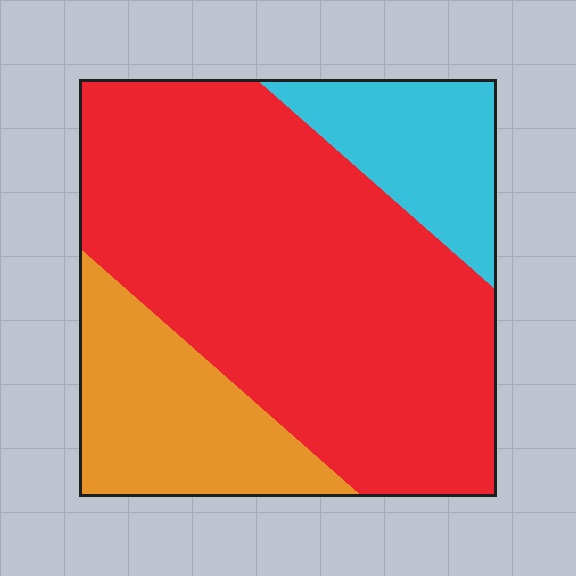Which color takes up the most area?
Red, at roughly 65%.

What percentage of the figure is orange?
Orange takes up about one fifth (1/5) of the figure.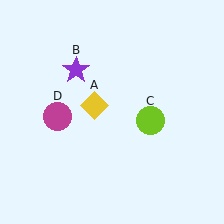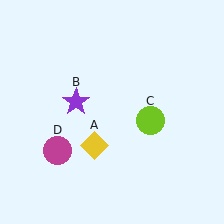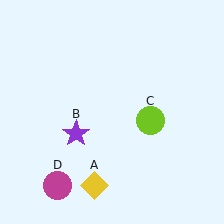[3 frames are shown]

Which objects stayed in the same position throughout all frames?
Lime circle (object C) remained stationary.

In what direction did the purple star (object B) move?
The purple star (object B) moved down.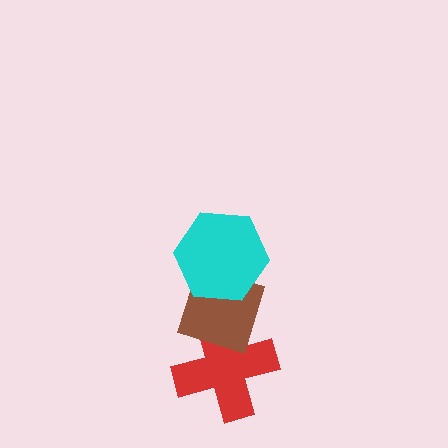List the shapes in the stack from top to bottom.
From top to bottom: the cyan hexagon, the brown diamond, the red cross.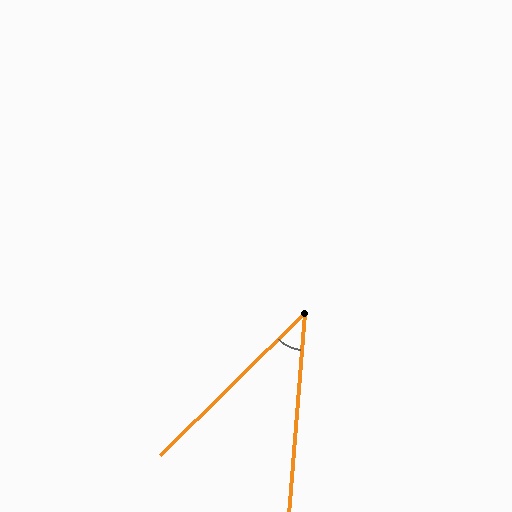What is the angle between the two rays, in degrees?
Approximately 41 degrees.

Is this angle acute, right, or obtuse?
It is acute.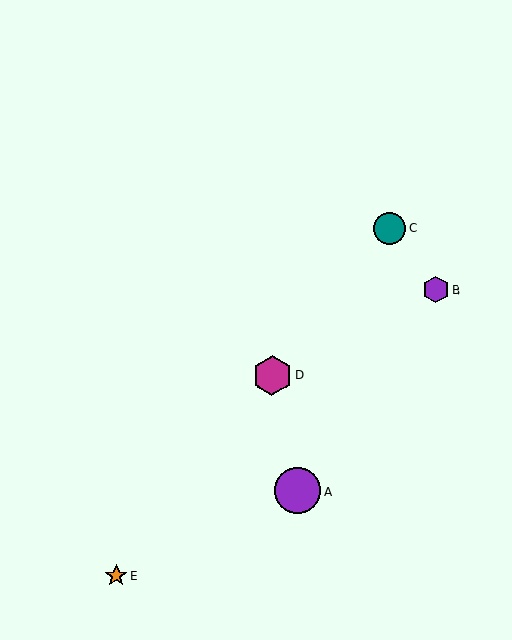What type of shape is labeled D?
Shape D is a magenta hexagon.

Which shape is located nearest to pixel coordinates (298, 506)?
The purple circle (labeled A) at (297, 491) is nearest to that location.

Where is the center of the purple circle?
The center of the purple circle is at (297, 491).